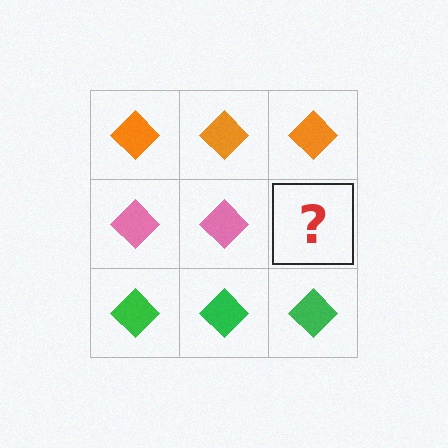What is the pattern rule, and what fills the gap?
The rule is that each row has a consistent color. The gap should be filled with a pink diamond.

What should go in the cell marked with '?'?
The missing cell should contain a pink diamond.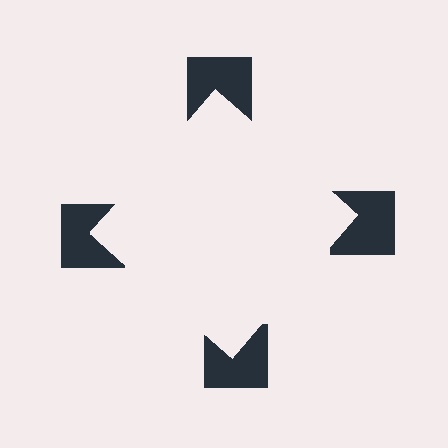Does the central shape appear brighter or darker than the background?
It typically appears slightly brighter than the background, even though no actual brightness change is drawn.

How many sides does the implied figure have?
4 sides.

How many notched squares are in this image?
There are 4 — one at each vertex of the illusory square.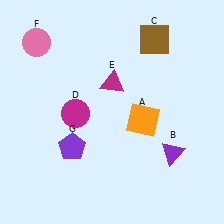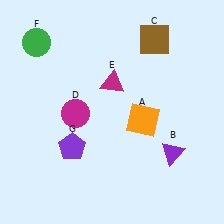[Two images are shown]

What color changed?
The circle (F) changed from pink in Image 1 to green in Image 2.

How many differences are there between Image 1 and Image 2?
There is 1 difference between the two images.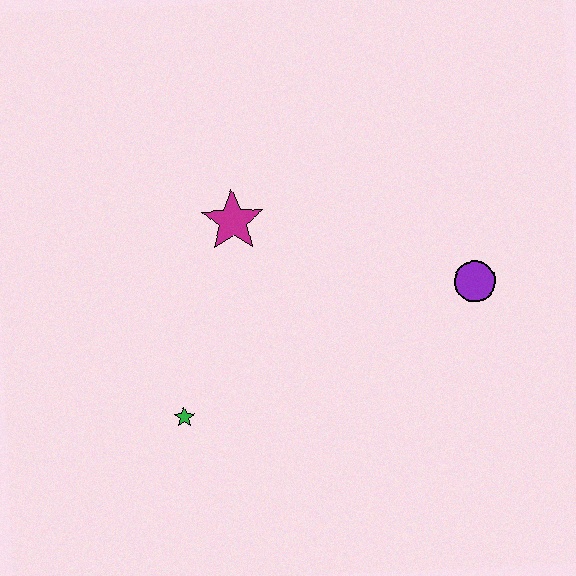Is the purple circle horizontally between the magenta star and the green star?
No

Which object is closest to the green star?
The magenta star is closest to the green star.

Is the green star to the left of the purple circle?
Yes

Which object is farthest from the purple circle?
The green star is farthest from the purple circle.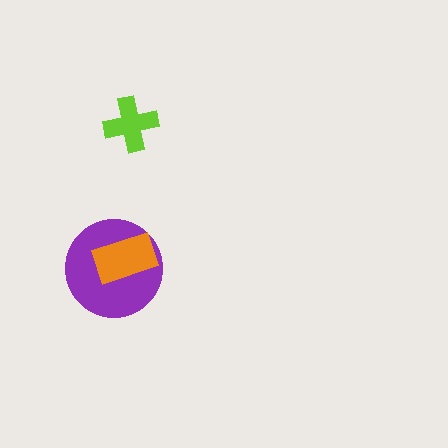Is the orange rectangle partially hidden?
No, no other shape covers it.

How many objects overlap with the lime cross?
0 objects overlap with the lime cross.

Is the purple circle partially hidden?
Yes, it is partially covered by another shape.